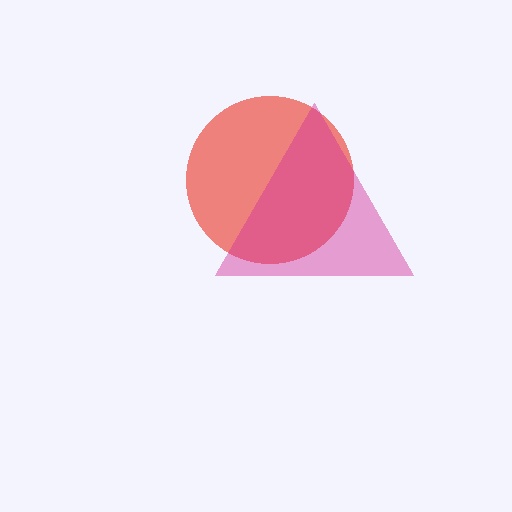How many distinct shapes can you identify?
There are 2 distinct shapes: a red circle, a magenta triangle.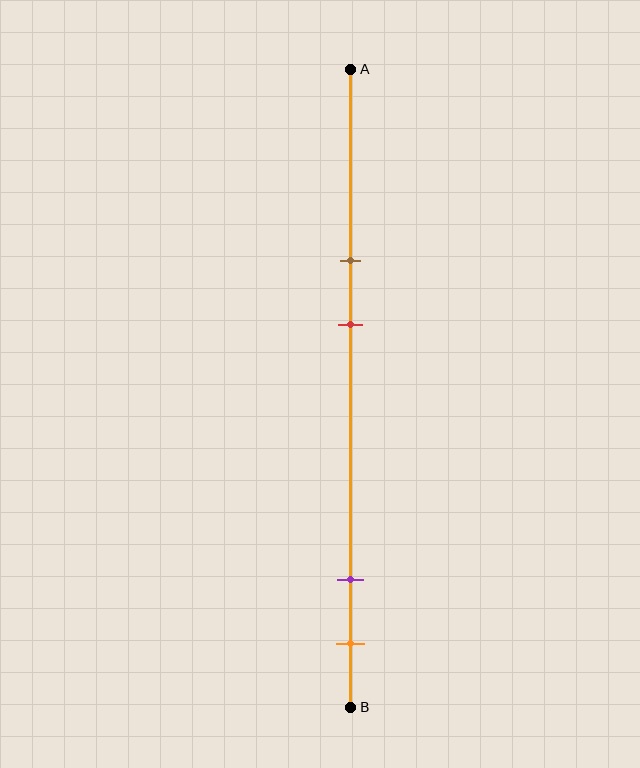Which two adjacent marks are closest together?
The purple and orange marks are the closest adjacent pair.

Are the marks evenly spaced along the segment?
No, the marks are not evenly spaced.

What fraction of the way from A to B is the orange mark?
The orange mark is approximately 90% (0.9) of the way from A to B.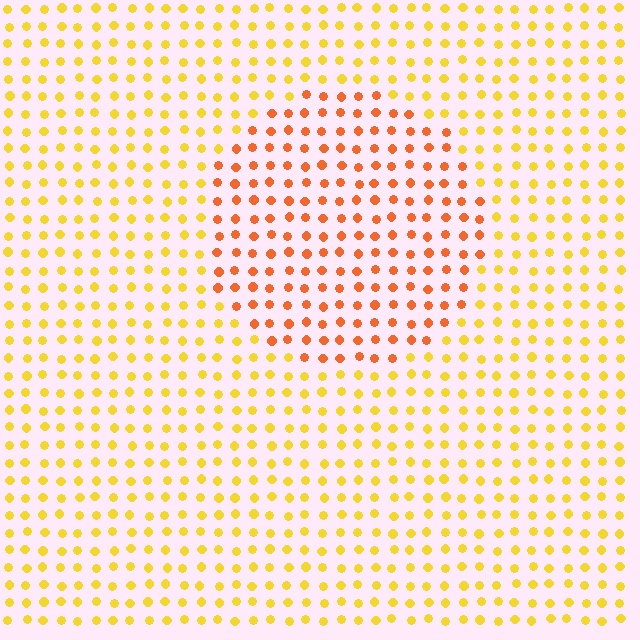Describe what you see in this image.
The image is filled with small yellow elements in a uniform arrangement. A circle-shaped region is visible where the elements are tinted to a slightly different hue, forming a subtle color boundary.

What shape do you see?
I see a circle.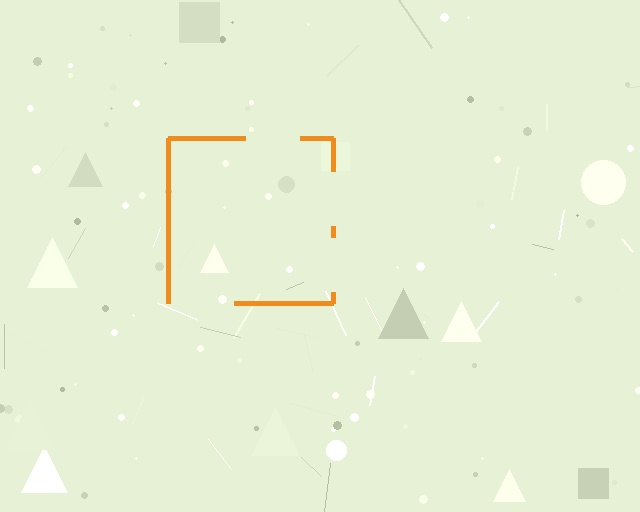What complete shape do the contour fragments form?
The contour fragments form a square.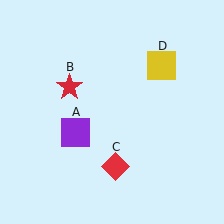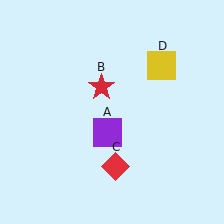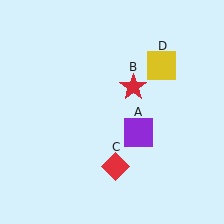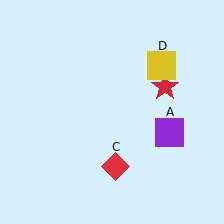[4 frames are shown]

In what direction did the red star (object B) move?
The red star (object B) moved right.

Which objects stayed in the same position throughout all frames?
Red diamond (object C) and yellow square (object D) remained stationary.